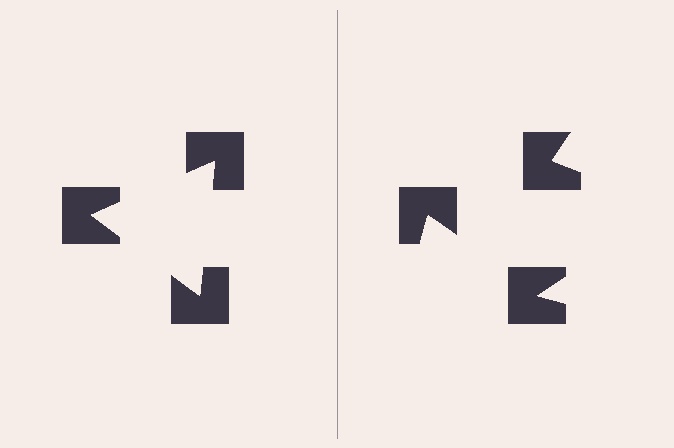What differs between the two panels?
The notched squares are positioned identically on both sides; only the wedge orientations differ. On the left they align to a triangle; on the right they are misaligned.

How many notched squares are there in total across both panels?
6 — 3 on each side.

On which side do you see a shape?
An illusory triangle appears on the left side. On the right side the wedge cuts are rotated, so no coherent shape forms.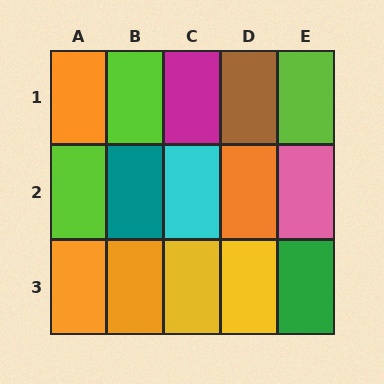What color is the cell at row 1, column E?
Lime.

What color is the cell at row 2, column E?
Pink.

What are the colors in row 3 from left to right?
Orange, orange, yellow, yellow, green.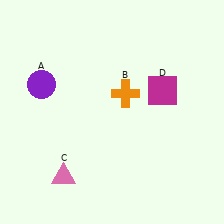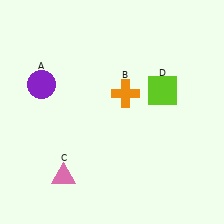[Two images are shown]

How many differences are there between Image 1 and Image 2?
There is 1 difference between the two images.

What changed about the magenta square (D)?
In Image 1, D is magenta. In Image 2, it changed to lime.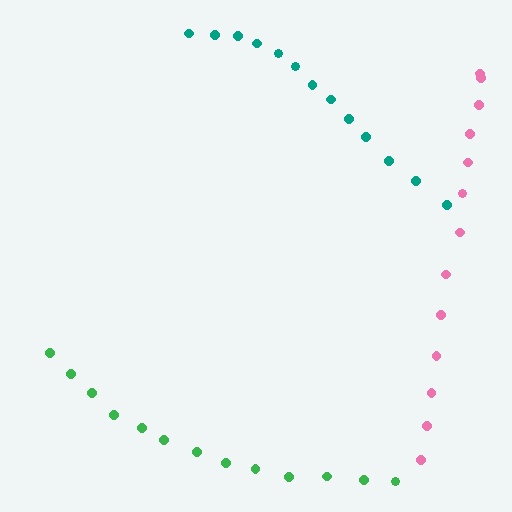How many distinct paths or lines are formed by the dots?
There are 3 distinct paths.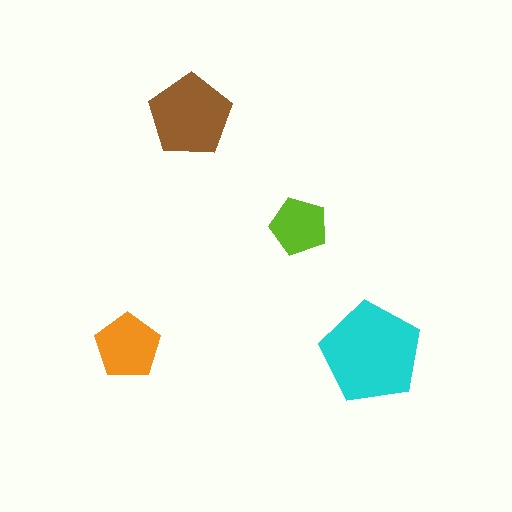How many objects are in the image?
There are 4 objects in the image.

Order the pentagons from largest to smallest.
the cyan one, the brown one, the orange one, the lime one.